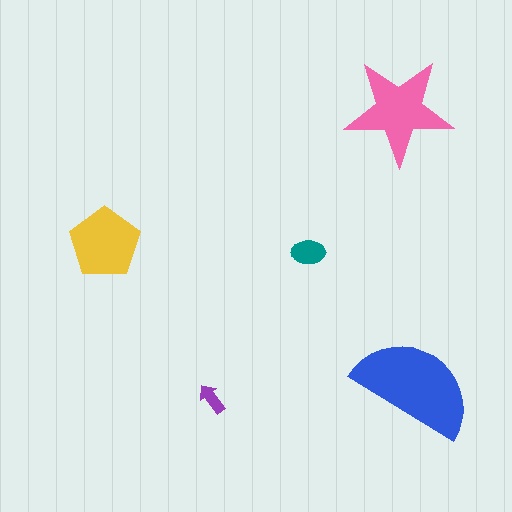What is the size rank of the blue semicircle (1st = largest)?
1st.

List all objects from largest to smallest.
The blue semicircle, the pink star, the yellow pentagon, the teal ellipse, the purple arrow.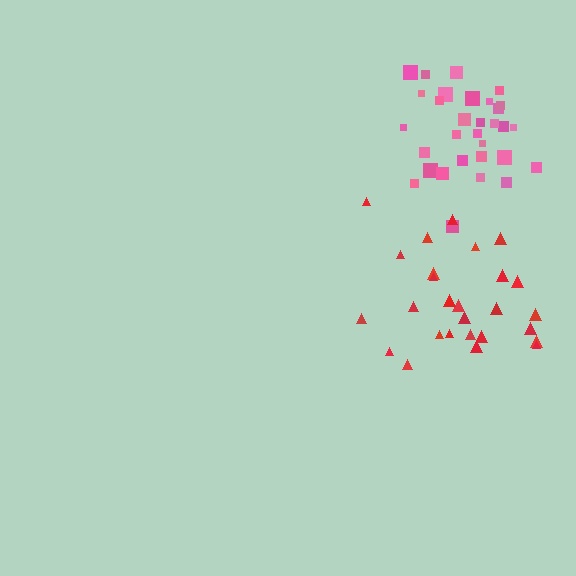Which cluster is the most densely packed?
Pink.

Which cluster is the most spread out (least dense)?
Red.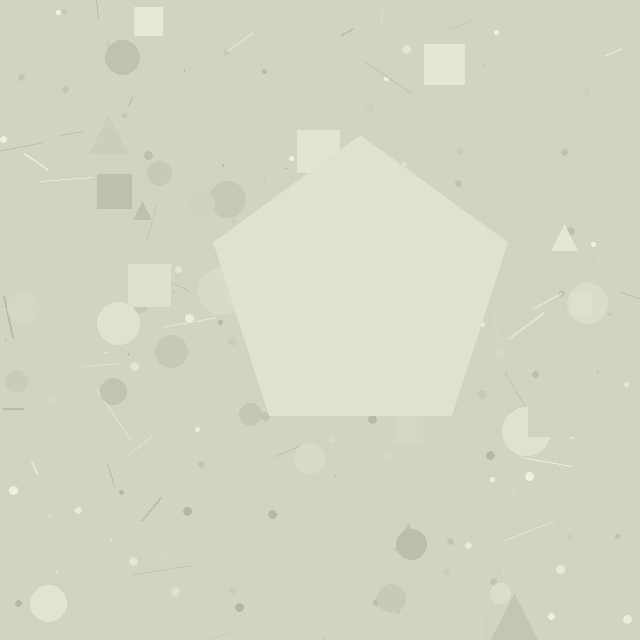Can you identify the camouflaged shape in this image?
The camouflaged shape is a pentagon.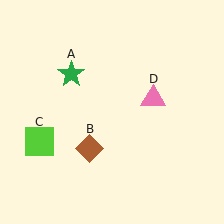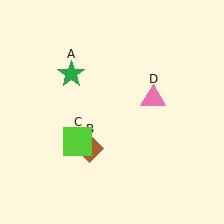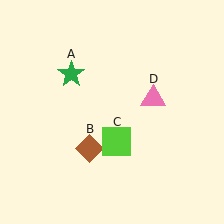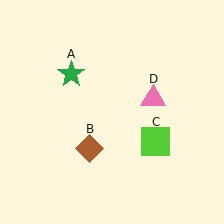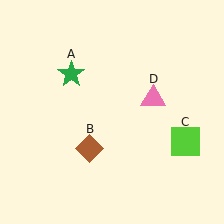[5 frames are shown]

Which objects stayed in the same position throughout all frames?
Green star (object A) and brown diamond (object B) and pink triangle (object D) remained stationary.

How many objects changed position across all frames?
1 object changed position: lime square (object C).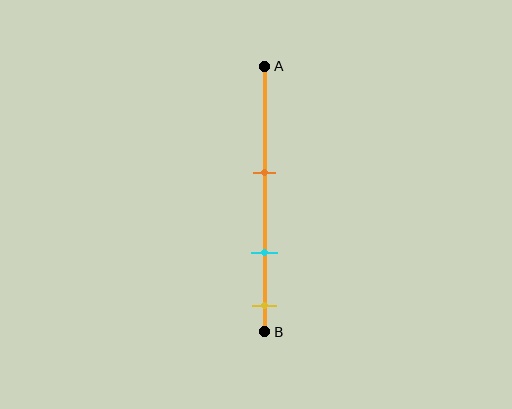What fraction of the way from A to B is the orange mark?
The orange mark is approximately 40% (0.4) of the way from A to B.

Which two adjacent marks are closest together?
The cyan and yellow marks are the closest adjacent pair.